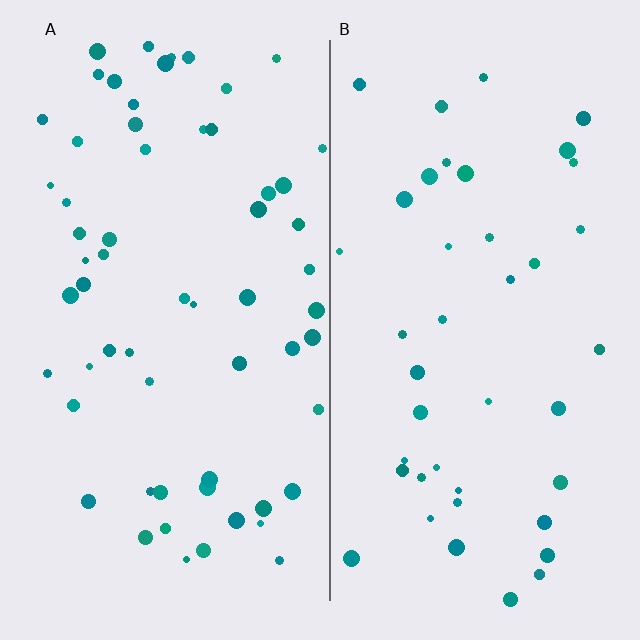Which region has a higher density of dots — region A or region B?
A (the left).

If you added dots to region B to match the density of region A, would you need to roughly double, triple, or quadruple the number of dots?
Approximately double.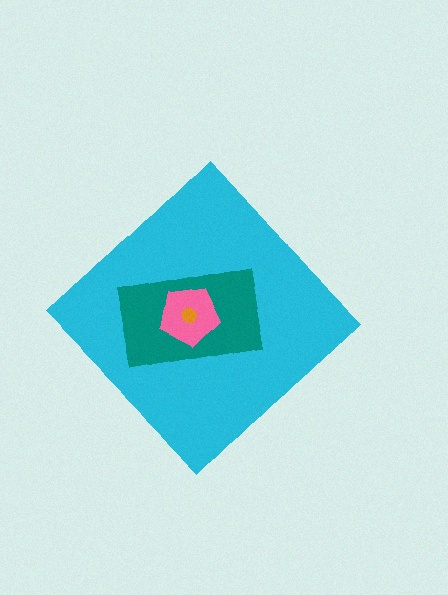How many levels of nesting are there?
4.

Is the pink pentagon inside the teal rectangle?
Yes.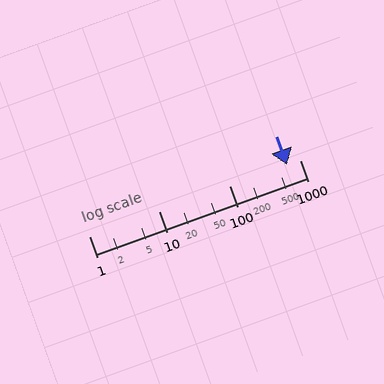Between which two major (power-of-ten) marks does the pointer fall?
The pointer is between 100 and 1000.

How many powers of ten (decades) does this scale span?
The scale spans 3 decades, from 1 to 1000.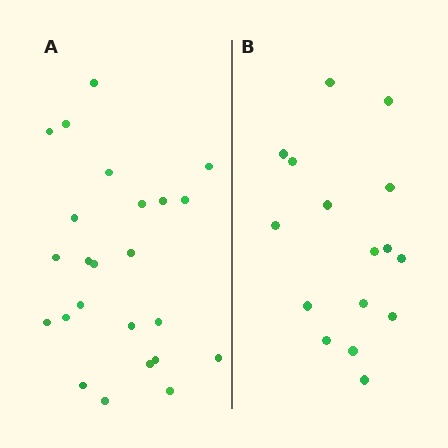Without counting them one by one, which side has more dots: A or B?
Region A (the left region) has more dots.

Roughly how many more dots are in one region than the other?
Region A has roughly 8 or so more dots than region B.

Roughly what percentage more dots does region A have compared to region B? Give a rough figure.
About 50% more.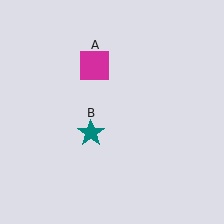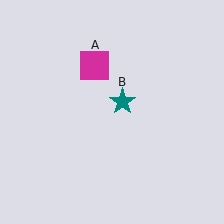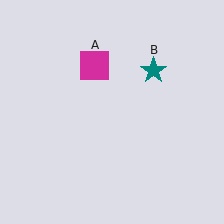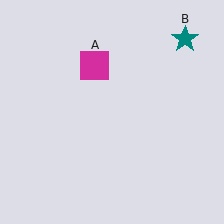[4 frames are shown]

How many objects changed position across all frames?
1 object changed position: teal star (object B).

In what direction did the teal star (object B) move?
The teal star (object B) moved up and to the right.